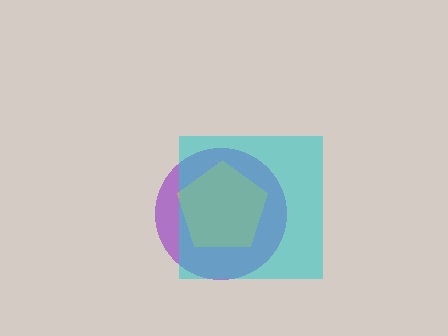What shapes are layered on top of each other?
The layered shapes are: a purple circle, a yellow pentagon, a cyan square.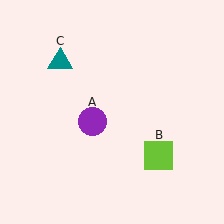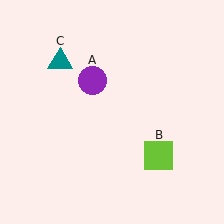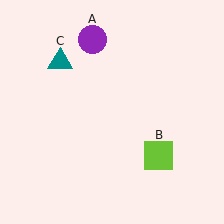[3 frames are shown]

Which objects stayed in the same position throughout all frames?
Lime square (object B) and teal triangle (object C) remained stationary.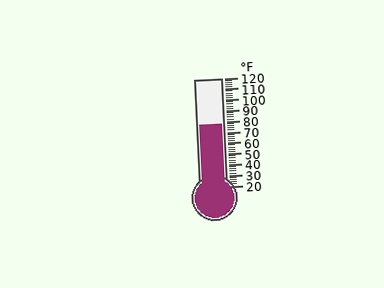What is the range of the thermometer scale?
The thermometer scale ranges from 20°F to 120°F.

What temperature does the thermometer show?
The thermometer shows approximately 78°F.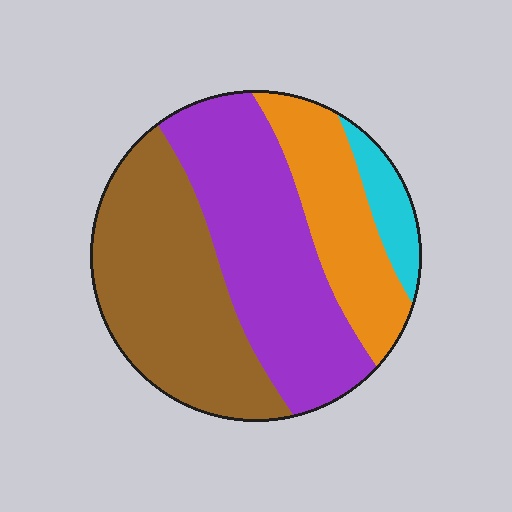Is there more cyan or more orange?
Orange.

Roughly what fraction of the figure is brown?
Brown takes up between a third and a half of the figure.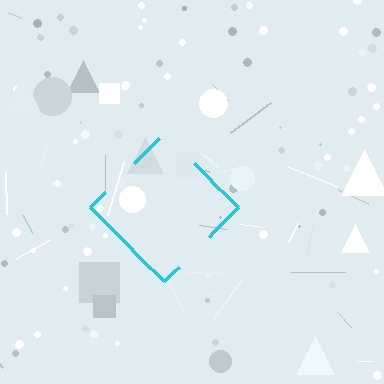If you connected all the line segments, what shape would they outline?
They would outline a diamond.